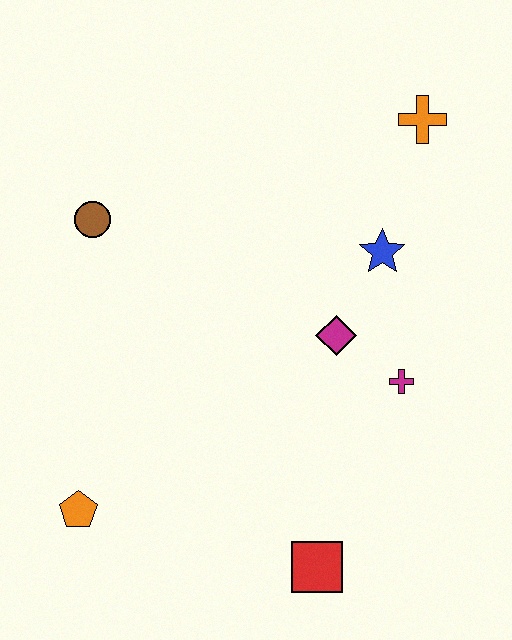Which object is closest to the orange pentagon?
The red square is closest to the orange pentagon.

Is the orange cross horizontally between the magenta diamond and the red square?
No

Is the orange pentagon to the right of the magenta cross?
No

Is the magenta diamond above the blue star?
No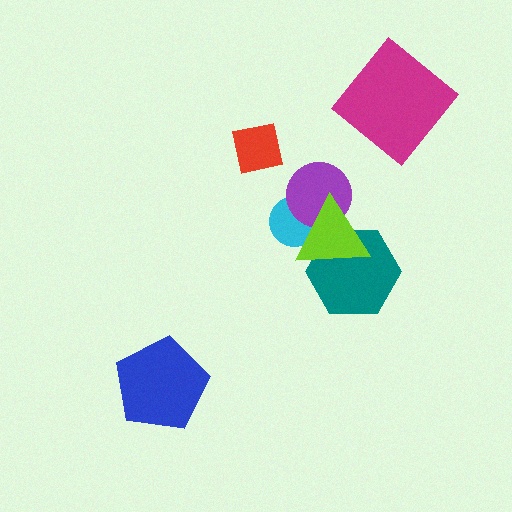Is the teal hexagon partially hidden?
Yes, it is partially covered by another shape.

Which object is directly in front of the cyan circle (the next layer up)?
The purple circle is directly in front of the cyan circle.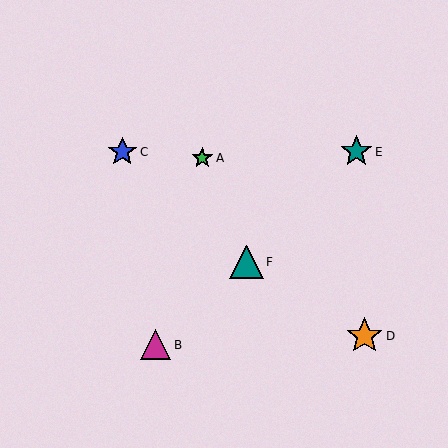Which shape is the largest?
The orange star (labeled D) is the largest.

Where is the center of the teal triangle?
The center of the teal triangle is at (247, 262).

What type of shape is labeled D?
Shape D is an orange star.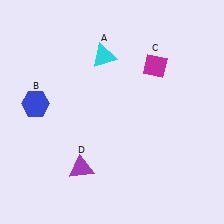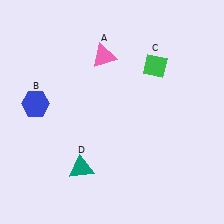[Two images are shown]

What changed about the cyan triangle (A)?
In Image 1, A is cyan. In Image 2, it changed to pink.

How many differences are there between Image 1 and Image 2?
There are 3 differences between the two images.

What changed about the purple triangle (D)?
In Image 1, D is purple. In Image 2, it changed to teal.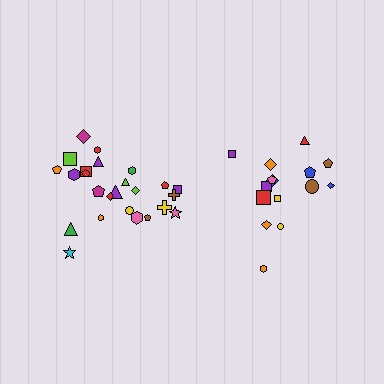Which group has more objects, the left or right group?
The left group.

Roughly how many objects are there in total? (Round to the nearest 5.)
Roughly 40 objects in total.